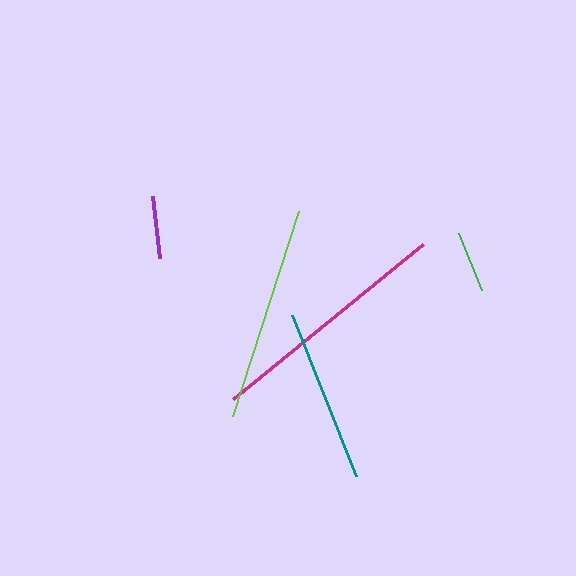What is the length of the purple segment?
The purple segment is approximately 62 pixels long.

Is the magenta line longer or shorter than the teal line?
The magenta line is longer than the teal line.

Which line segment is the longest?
The magenta line is the longest at approximately 245 pixels.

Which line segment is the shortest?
The green line is the shortest at approximately 61 pixels.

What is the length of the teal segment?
The teal segment is approximately 173 pixels long.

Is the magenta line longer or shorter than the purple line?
The magenta line is longer than the purple line.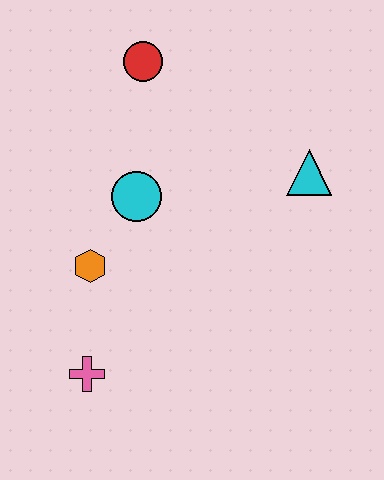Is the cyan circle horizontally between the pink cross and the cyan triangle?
Yes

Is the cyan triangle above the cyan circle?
Yes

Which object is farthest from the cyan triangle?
The pink cross is farthest from the cyan triangle.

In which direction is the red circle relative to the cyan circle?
The red circle is above the cyan circle.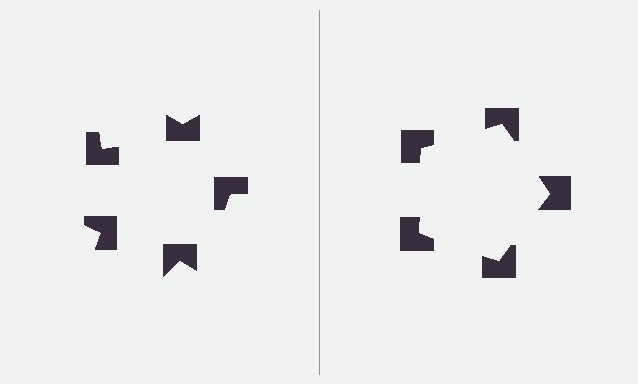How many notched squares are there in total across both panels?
10 — 5 on each side.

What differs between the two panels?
The notched squares are positioned identically on both sides; only the wedge orientations differ. On the right they align to a pentagon; on the left they are misaligned.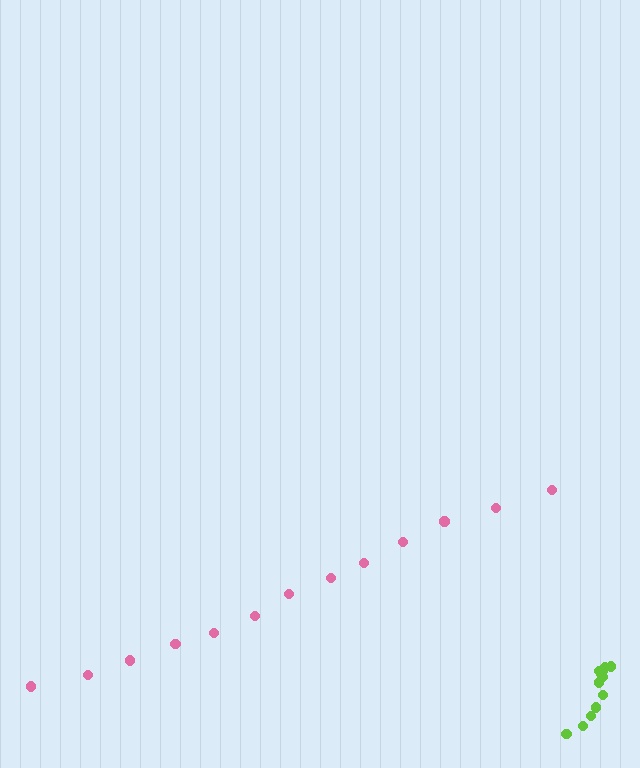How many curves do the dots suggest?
There are 2 distinct paths.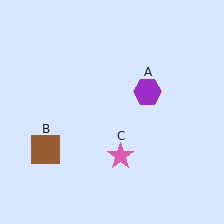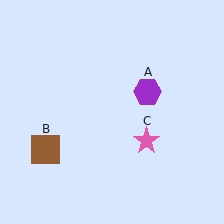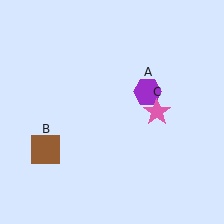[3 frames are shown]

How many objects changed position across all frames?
1 object changed position: pink star (object C).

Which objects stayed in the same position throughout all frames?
Purple hexagon (object A) and brown square (object B) remained stationary.